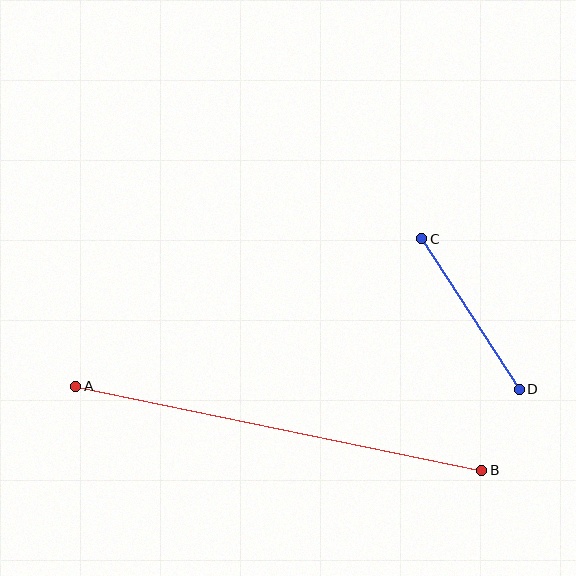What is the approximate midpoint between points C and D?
The midpoint is at approximately (471, 314) pixels.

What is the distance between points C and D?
The distance is approximately 179 pixels.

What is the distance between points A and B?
The distance is approximately 414 pixels.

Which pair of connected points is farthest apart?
Points A and B are farthest apart.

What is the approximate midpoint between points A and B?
The midpoint is at approximately (279, 428) pixels.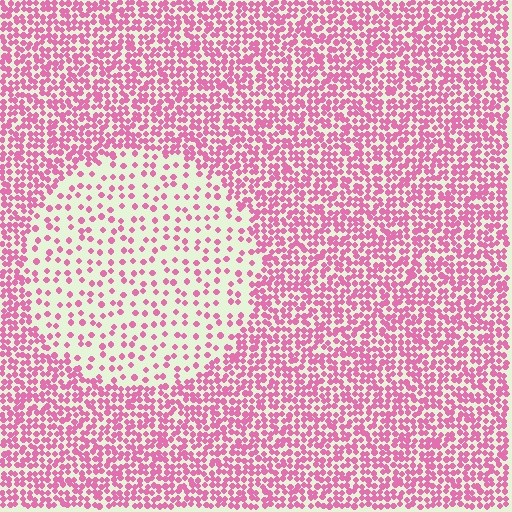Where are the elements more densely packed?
The elements are more densely packed outside the circle boundary.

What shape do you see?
I see a circle.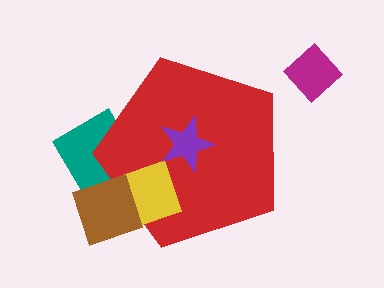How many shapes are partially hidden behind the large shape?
1 shape is partially hidden.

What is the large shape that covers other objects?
A red pentagon.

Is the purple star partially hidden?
No, the purple star is fully visible.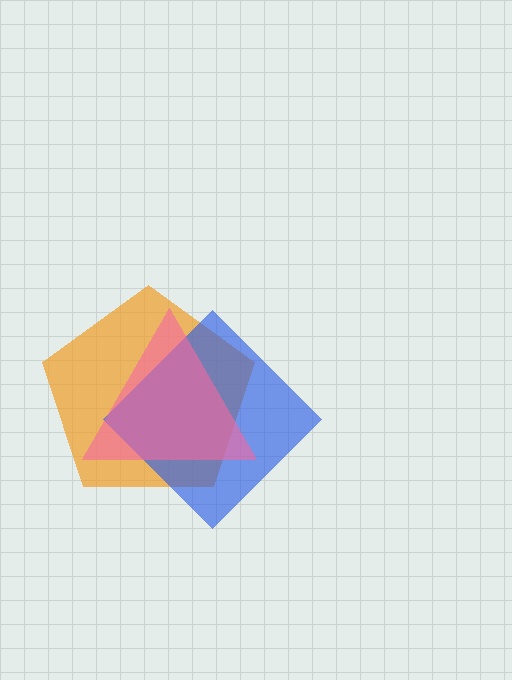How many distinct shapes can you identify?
There are 3 distinct shapes: an orange pentagon, a blue diamond, a pink triangle.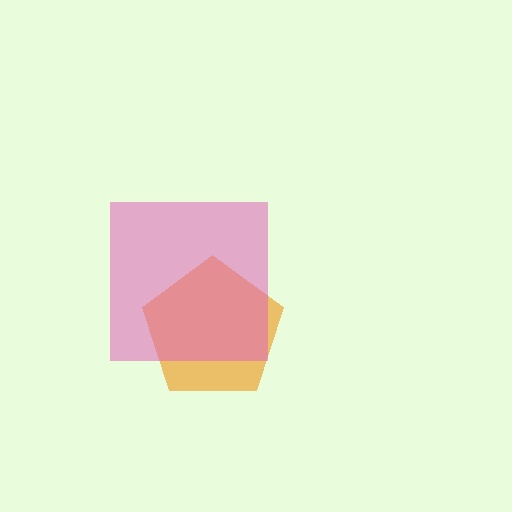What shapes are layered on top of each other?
The layered shapes are: an orange pentagon, a pink square.